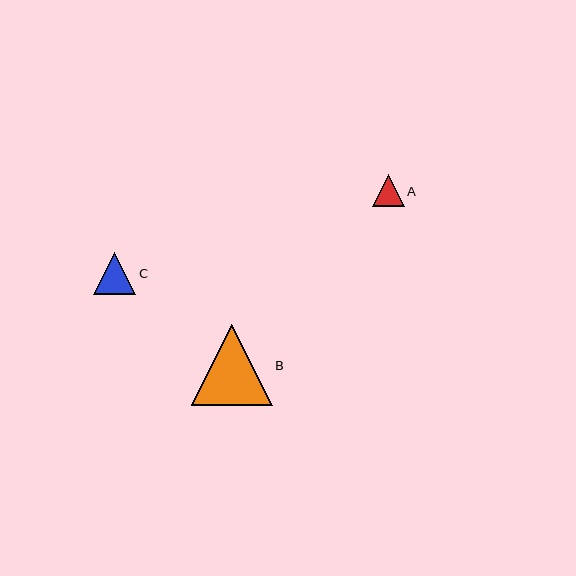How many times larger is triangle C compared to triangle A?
Triangle C is approximately 1.3 times the size of triangle A.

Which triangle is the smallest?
Triangle A is the smallest with a size of approximately 31 pixels.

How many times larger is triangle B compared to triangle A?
Triangle B is approximately 2.6 times the size of triangle A.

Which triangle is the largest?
Triangle B is the largest with a size of approximately 81 pixels.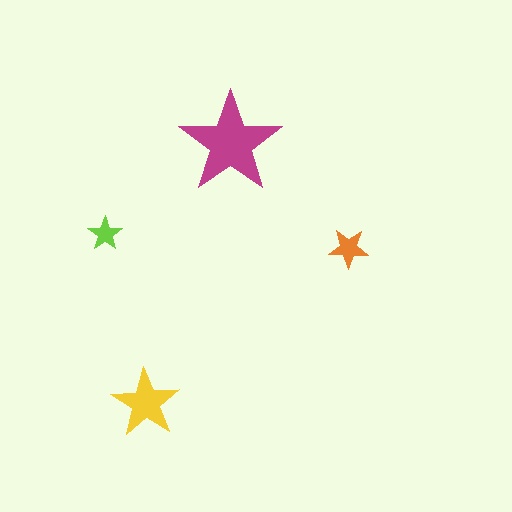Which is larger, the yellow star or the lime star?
The yellow one.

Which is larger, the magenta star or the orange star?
The magenta one.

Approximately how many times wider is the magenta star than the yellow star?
About 1.5 times wider.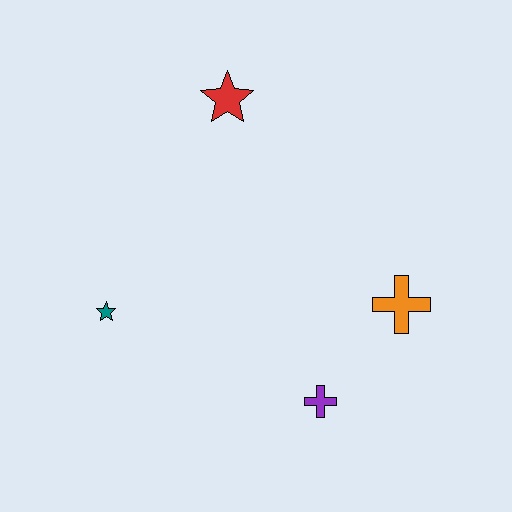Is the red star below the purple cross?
No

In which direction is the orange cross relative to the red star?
The orange cross is below the red star.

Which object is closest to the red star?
The teal star is closest to the red star.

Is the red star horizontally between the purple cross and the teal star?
Yes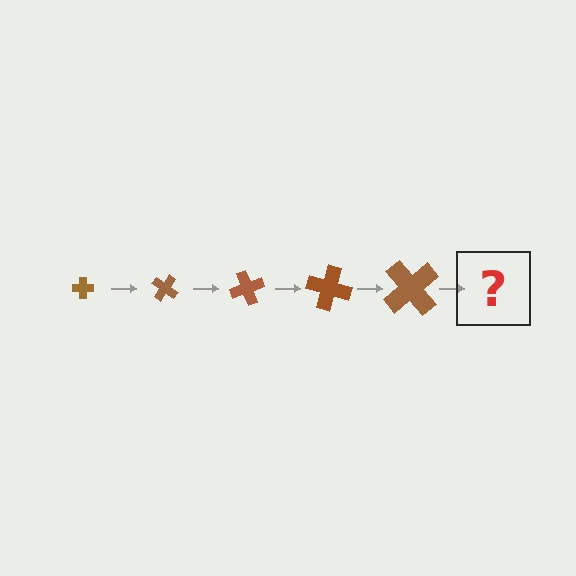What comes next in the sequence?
The next element should be a cross, larger than the previous one and rotated 175 degrees from the start.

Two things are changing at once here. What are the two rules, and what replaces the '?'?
The two rules are that the cross grows larger each step and it rotates 35 degrees each step. The '?' should be a cross, larger than the previous one and rotated 175 degrees from the start.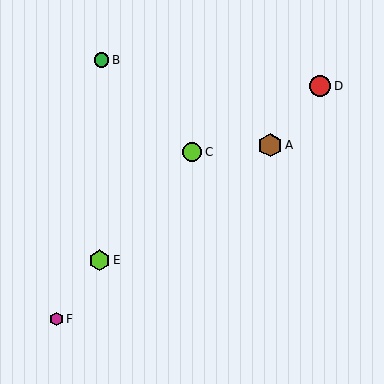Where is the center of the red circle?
The center of the red circle is at (320, 86).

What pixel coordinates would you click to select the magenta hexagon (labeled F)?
Click at (56, 319) to select the magenta hexagon F.